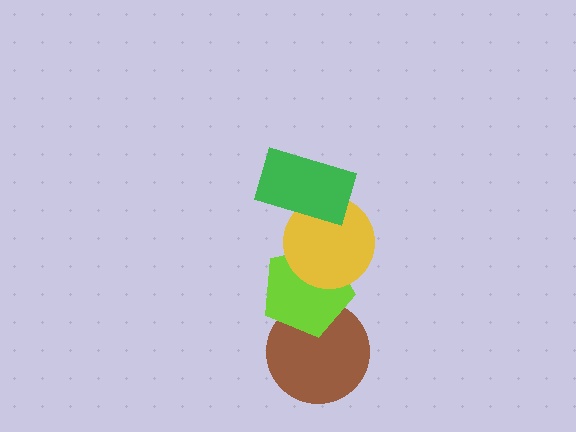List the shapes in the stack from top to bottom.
From top to bottom: the green rectangle, the yellow circle, the lime pentagon, the brown circle.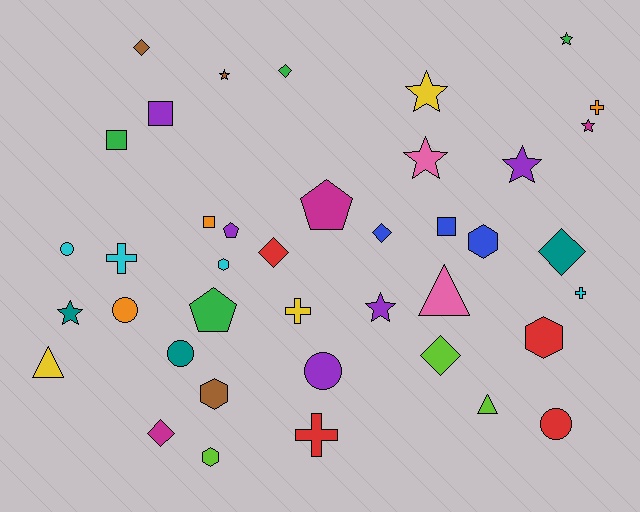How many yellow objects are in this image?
There are 3 yellow objects.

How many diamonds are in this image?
There are 7 diamonds.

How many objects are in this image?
There are 40 objects.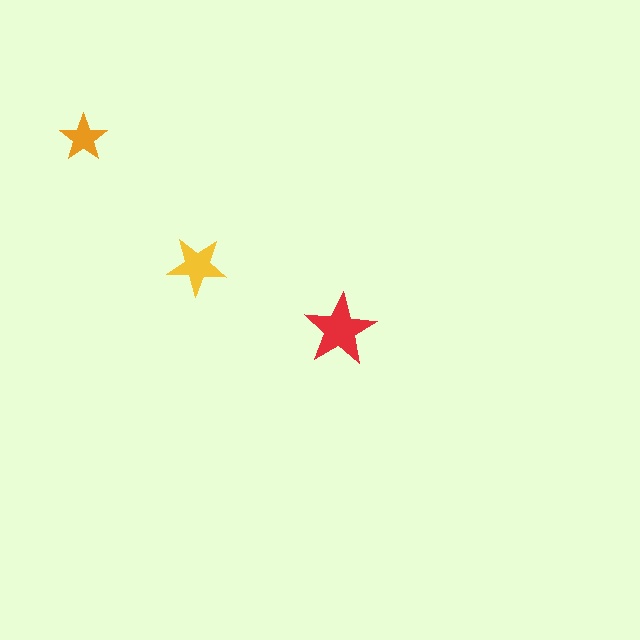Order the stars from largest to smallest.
the red one, the yellow one, the orange one.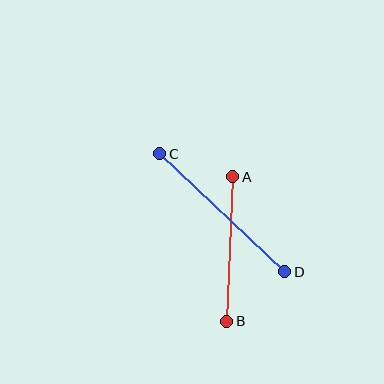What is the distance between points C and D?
The distance is approximately 172 pixels.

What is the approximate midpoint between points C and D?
The midpoint is at approximately (222, 213) pixels.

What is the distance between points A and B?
The distance is approximately 145 pixels.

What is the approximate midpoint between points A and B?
The midpoint is at approximately (230, 249) pixels.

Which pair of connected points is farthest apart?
Points C and D are farthest apart.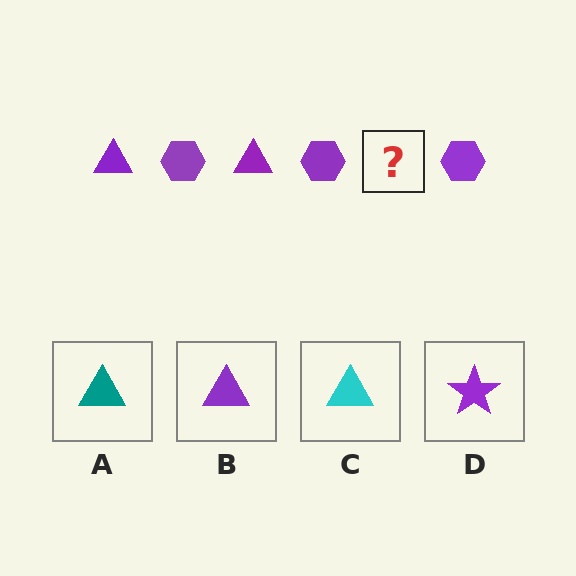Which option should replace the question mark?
Option B.